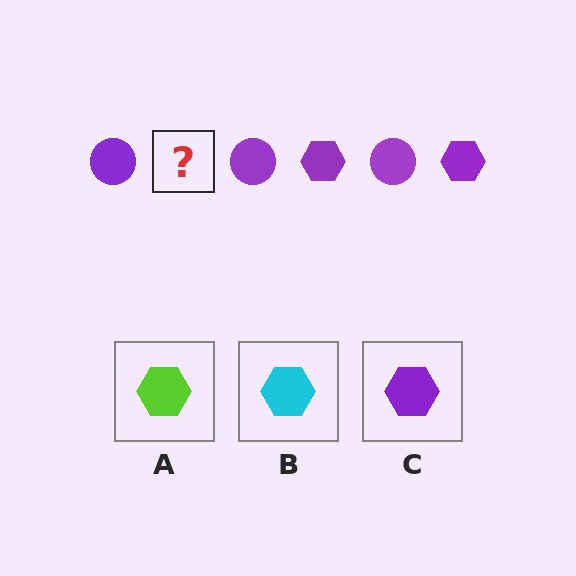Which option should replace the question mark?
Option C.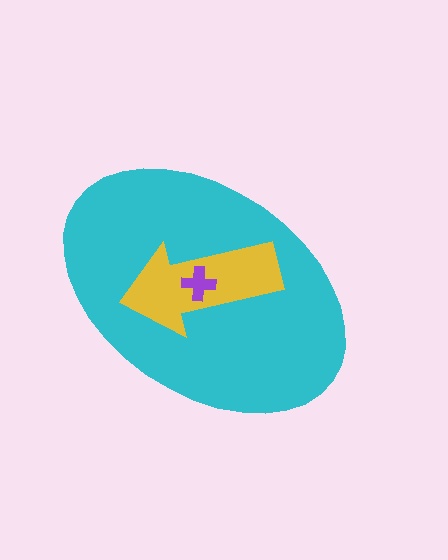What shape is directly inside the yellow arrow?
The purple cross.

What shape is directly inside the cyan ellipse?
The yellow arrow.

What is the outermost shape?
The cyan ellipse.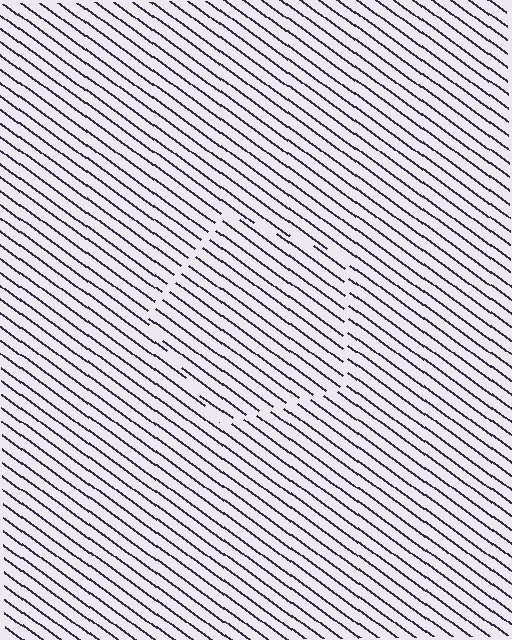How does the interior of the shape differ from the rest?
The interior of the shape contains the same grating, shifted by half a period — the contour is defined by the phase discontinuity where line-ends from the inner and outer gratings abut.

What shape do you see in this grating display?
An illusory pentagon. The interior of the shape contains the same grating, shifted by half a period — the contour is defined by the phase discontinuity where line-ends from the inner and outer gratings abut.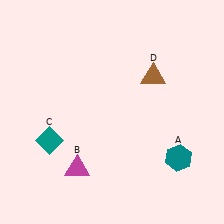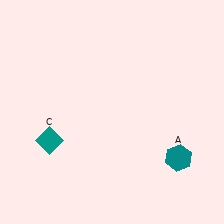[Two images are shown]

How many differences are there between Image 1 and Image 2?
There are 2 differences between the two images.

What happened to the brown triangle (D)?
The brown triangle (D) was removed in Image 2. It was in the top-right area of Image 1.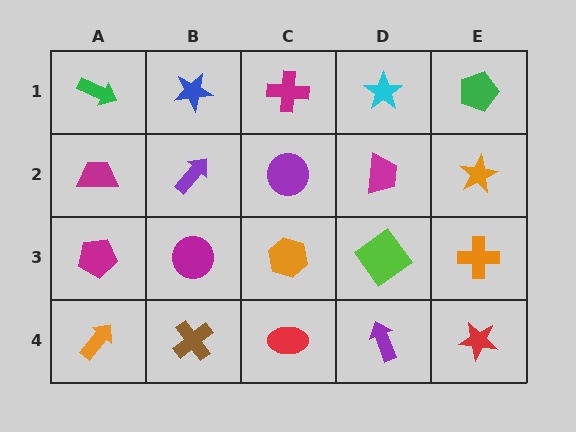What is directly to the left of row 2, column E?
A magenta trapezoid.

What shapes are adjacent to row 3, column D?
A magenta trapezoid (row 2, column D), a purple arrow (row 4, column D), an orange hexagon (row 3, column C), an orange cross (row 3, column E).